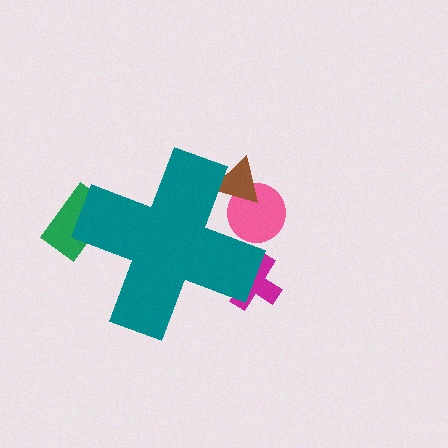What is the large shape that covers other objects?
A teal cross.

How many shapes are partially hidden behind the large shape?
4 shapes are partially hidden.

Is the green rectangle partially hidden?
Yes, the green rectangle is partially hidden behind the teal cross.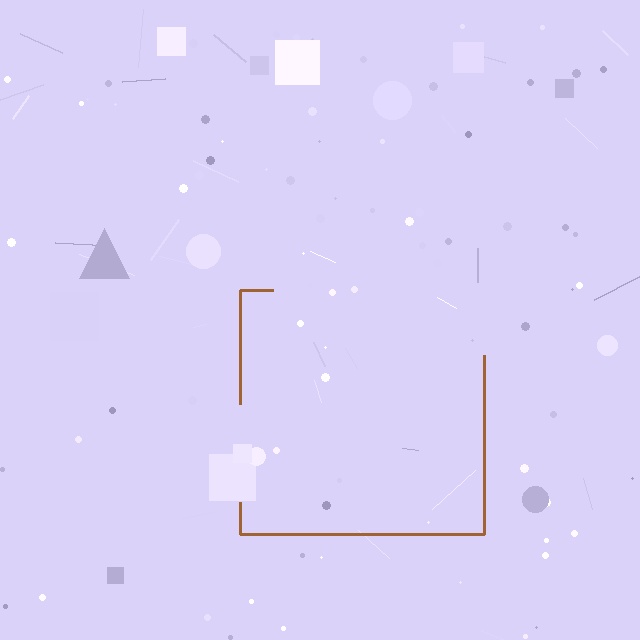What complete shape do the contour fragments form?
The contour fragments form a square.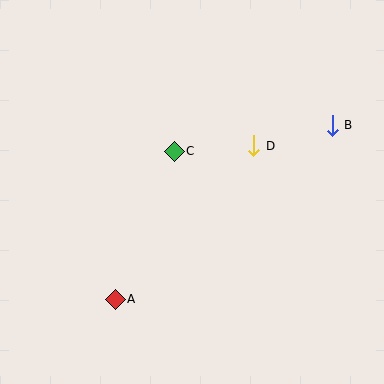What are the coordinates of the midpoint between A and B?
The midpoint between A and B is at (224, 212).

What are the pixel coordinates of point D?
Point D is at (254, 146).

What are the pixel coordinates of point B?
Point B is at (332, 125).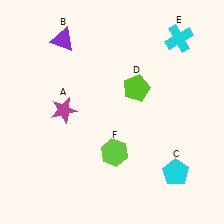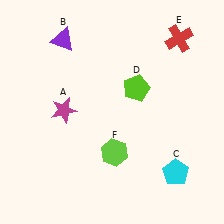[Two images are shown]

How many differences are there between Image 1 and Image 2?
There is 1 difference between the two images.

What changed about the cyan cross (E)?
In Image 1, E is cyan. In Image 2, it changed to red.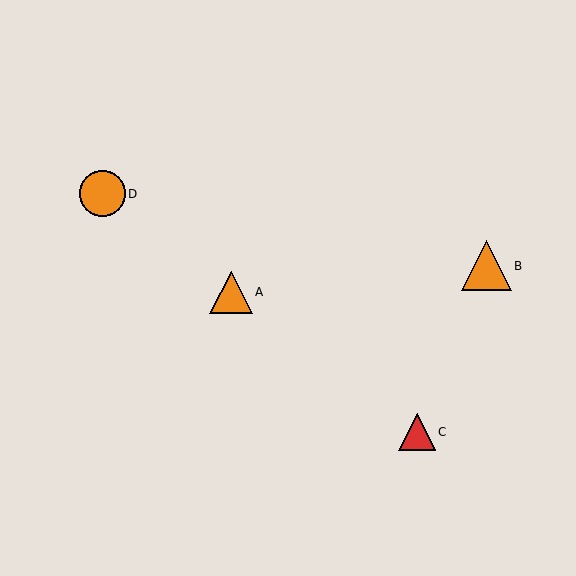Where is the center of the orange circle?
The center of the orange circle is at (102, 194).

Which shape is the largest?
The orange triangle (labeled B) is the largest.